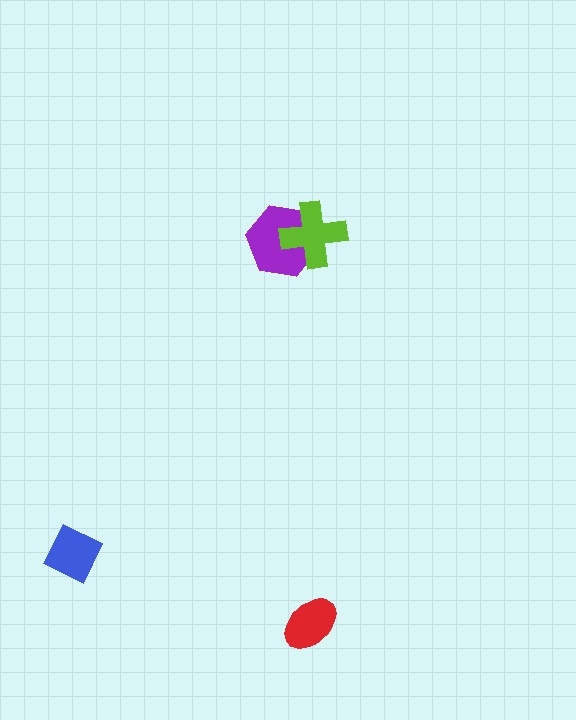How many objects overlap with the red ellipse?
0 objects overlap with the red ellipse.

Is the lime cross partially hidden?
No, no other shape covers it.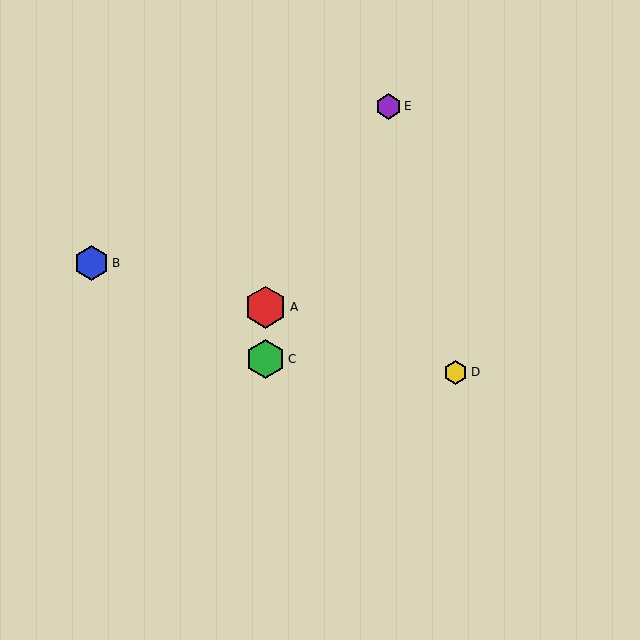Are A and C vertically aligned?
Yes, both are at x≈266.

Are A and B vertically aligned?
No, A is at x≈266 and B is at x≈91.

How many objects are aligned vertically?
2 objects (A, C) are aligned vertically.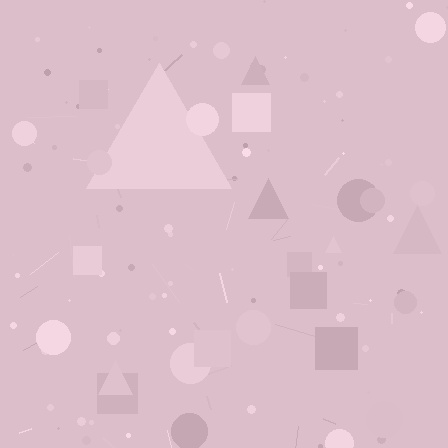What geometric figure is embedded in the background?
A triangle is embedded in the background.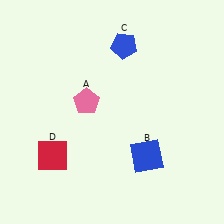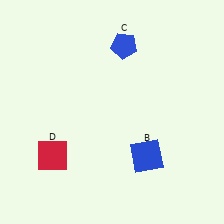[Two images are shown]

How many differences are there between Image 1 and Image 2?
There is 1 difference between the two images.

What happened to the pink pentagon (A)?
The pink pentagon (A) was removed in Image 2. It was in the top-left area of Image 1.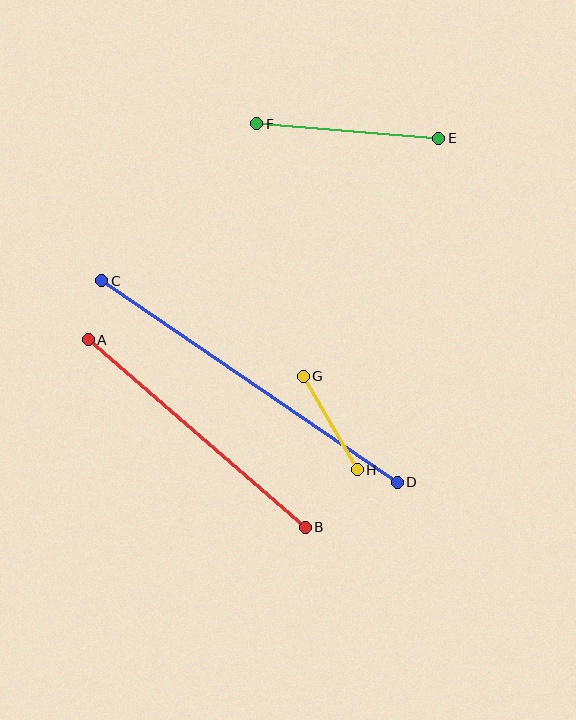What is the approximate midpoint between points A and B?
The midpoint is at approximately (197, 433) pixels.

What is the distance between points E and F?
The distance is approximately 183 pixels.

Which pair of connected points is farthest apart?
Points C and D are farthest apart.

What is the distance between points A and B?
The distance is approximately 287 pixels.